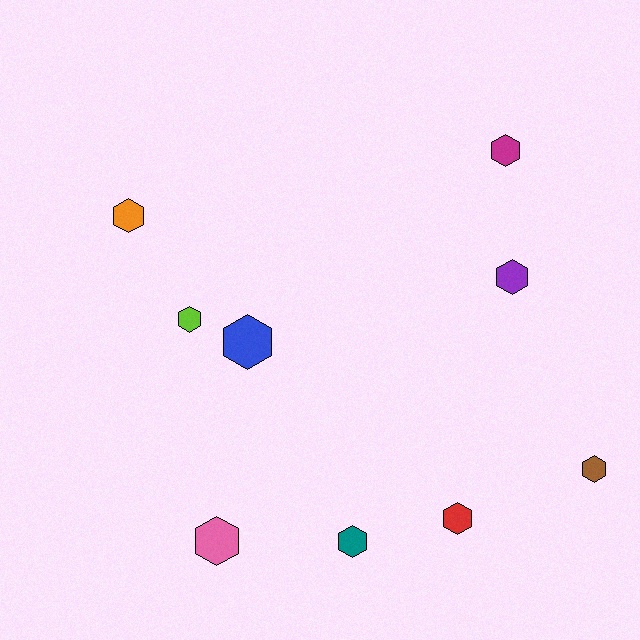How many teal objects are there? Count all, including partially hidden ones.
There is 1 teal object.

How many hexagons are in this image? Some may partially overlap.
There are 9 hexagons.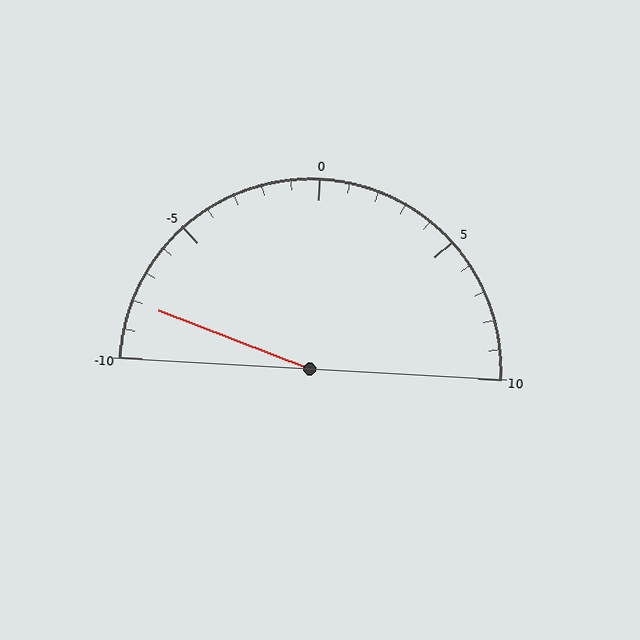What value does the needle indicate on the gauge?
The needle indicates approximately -8.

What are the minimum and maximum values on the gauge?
The gauge ranges from -10 to 10.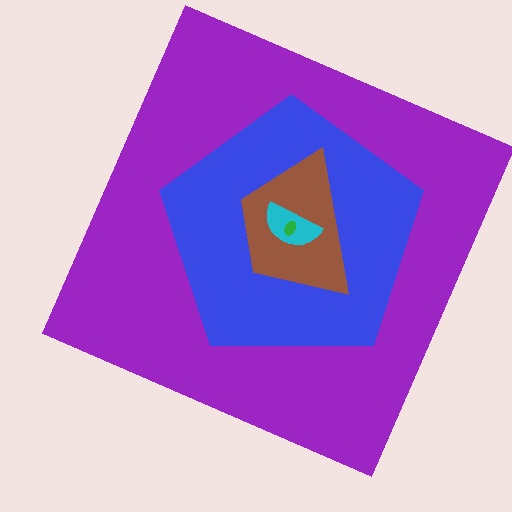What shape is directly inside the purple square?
The blue pentagon.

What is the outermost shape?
The purple square.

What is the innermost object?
The green ellipse.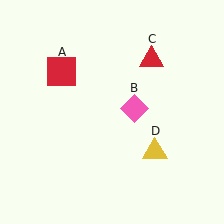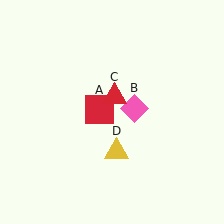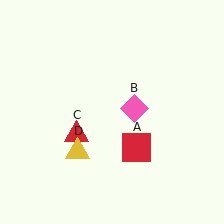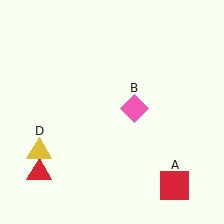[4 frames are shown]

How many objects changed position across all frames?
3 objects changed position: red square (object A), red triangle (object C), yellow triangle (object D).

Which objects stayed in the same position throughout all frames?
Pink diamond (object B) remained stationary.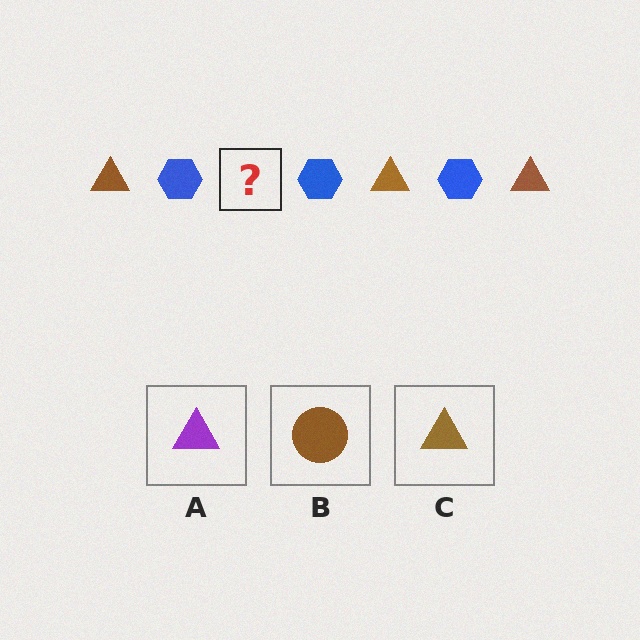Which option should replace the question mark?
Option C.